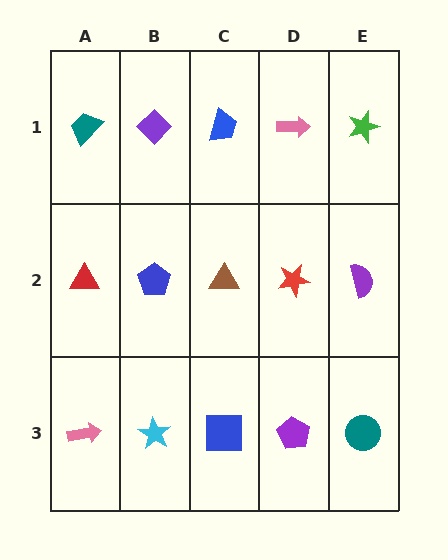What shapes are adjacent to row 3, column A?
A red triangle (row 2, column A), a cyan star (row 3, column B).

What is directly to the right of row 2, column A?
A blue pentagon.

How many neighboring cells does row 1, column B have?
3.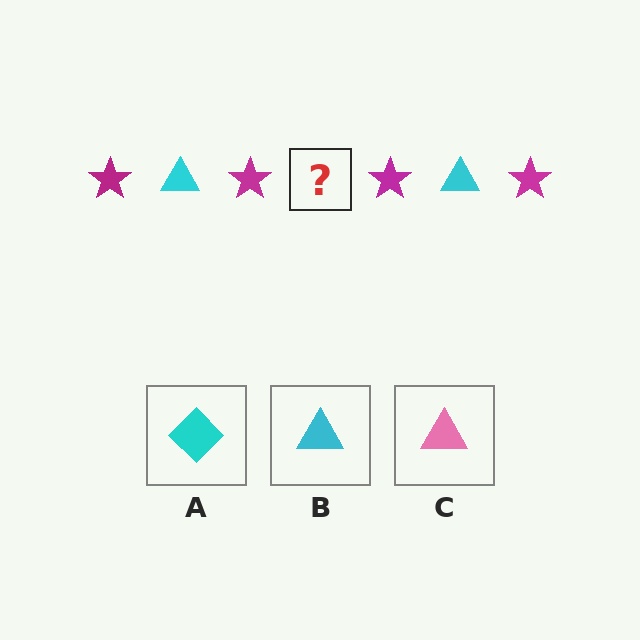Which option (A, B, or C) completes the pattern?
B.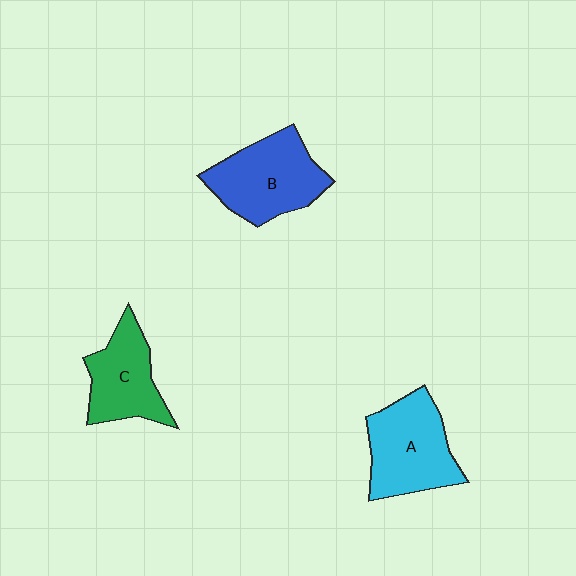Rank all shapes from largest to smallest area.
From largest to smallest: B (blue), A (cyan), C (green).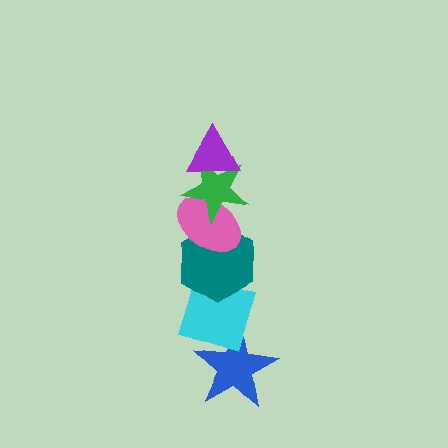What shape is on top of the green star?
The purple triangle is on top of the green star.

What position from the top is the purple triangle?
The purple triangle is 1st from the top.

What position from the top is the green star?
The green star is 2nd from the top.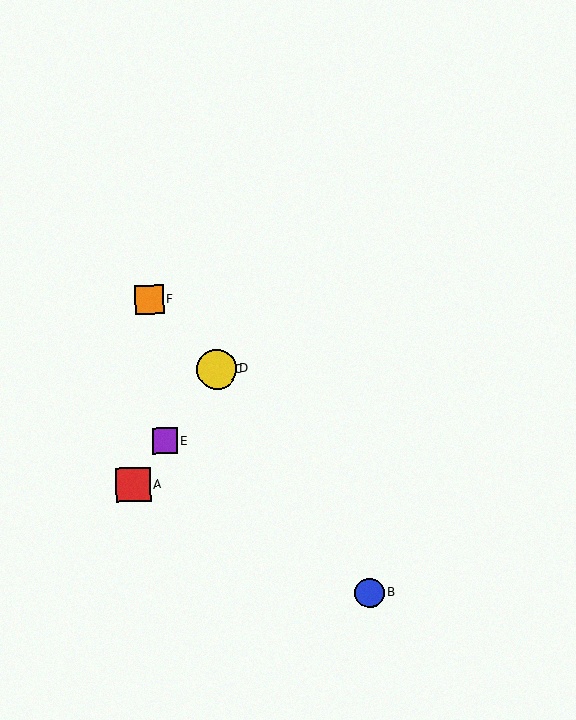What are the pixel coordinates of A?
Object A is at (133, 485).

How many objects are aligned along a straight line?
4 objects (A, C, D, E) are aligned along a straight line.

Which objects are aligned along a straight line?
Objects A, C, D, E are aligned along a straight line.